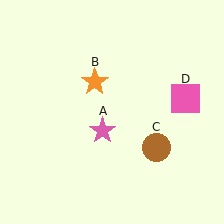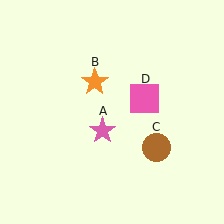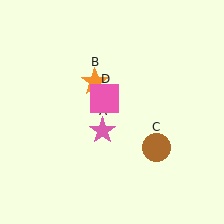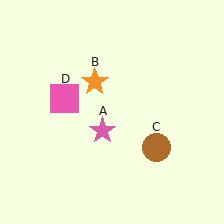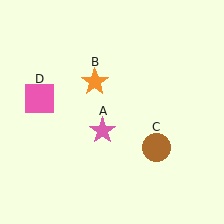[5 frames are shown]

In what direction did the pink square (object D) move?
The pink square (object D) moved left.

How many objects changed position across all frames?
1 object changed position: pink square (object D).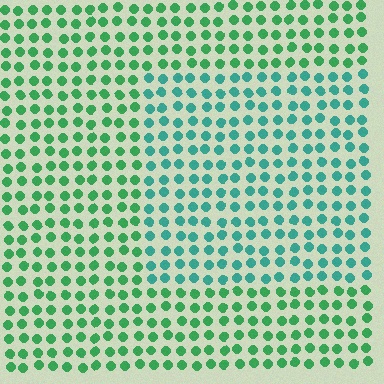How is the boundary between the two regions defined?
The boundary is defined purely by a slight shift in hue (about 33 degrees). Spacing, size, and orientation are identical on both sides.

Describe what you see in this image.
The image is filled with small green elements in a uniform arrangement. A rectangle-shaped region is visible where the elements are tinted to a slightly different hue, forming a subtle color boundary.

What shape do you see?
I see a rectangle.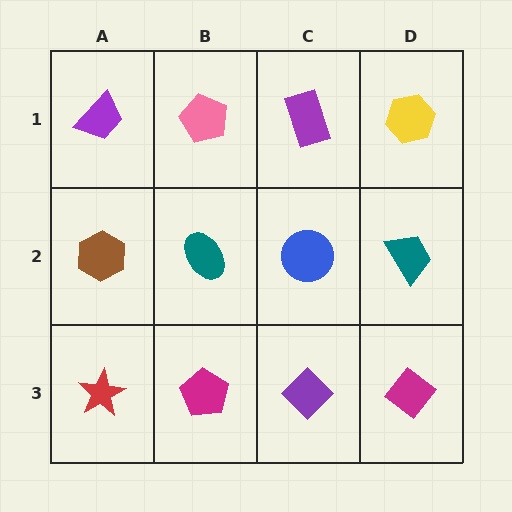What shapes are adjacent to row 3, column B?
A teal ellipse (row 2, column B), a red star (row 3, column A), a purple diamond (row 3, column C).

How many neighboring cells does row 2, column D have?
3.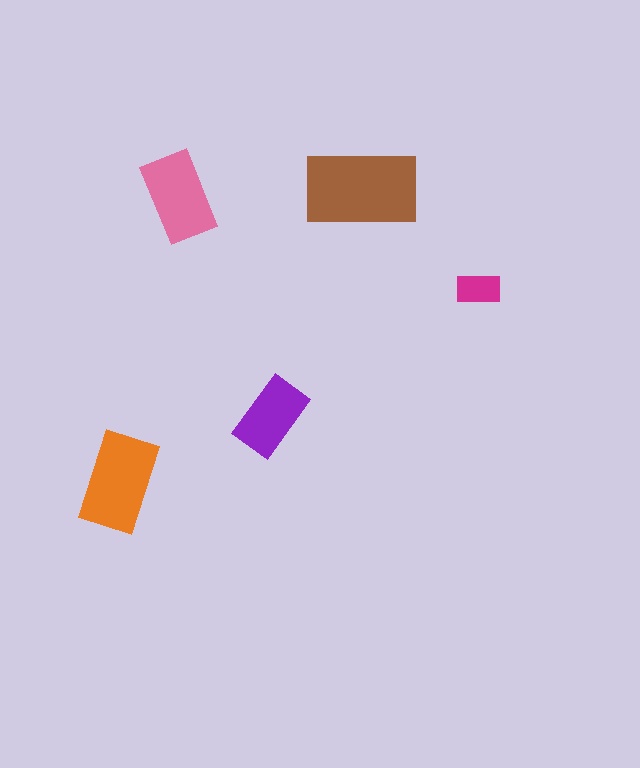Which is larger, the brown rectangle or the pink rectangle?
The brown one.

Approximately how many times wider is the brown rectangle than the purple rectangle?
About 1.5 times wider.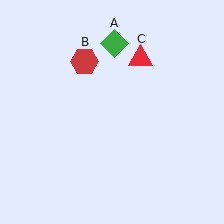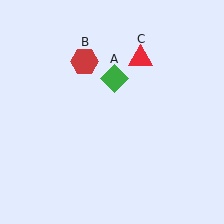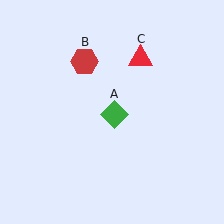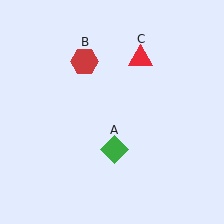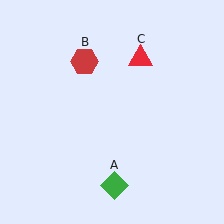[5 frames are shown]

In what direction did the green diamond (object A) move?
The green diamond (object A) moved down.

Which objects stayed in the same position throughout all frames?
Red hexagon (object B) and red triangle (object C) remained stationary.